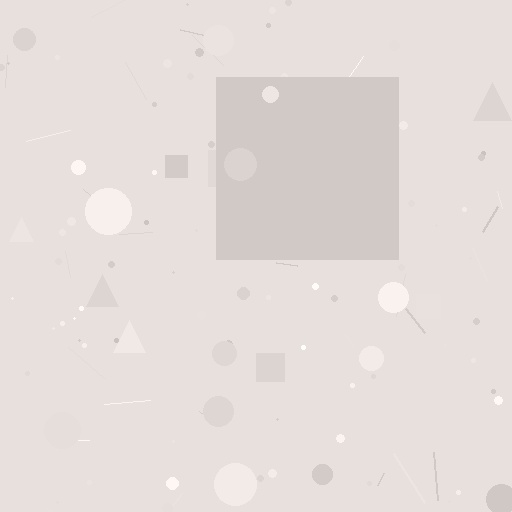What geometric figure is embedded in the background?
A square is embedded in the background.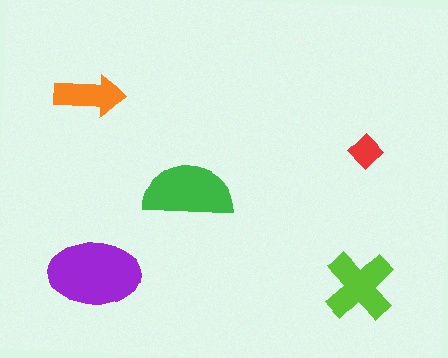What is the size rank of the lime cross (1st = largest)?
3rd.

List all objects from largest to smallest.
The purple ellipse, the green semicircle, the lime cross, the orange arrow, the red diamond.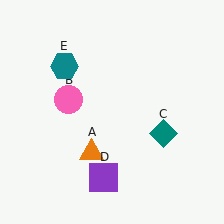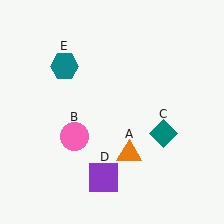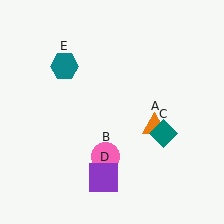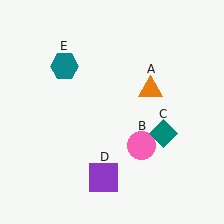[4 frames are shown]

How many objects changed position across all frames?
2 objects changed position: orange triangle (object A), pink circle (object B).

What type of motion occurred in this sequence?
The orange triangle (object A), pink circle (object B) rotated counterclockwise around the center of the scene.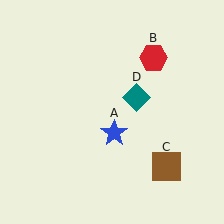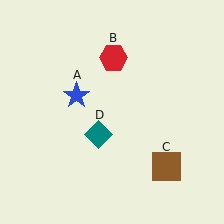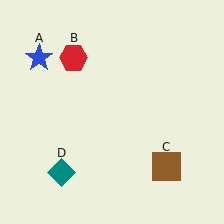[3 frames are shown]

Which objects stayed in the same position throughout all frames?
Brown square (object C) remained stationary.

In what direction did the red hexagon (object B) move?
The red hexagon (object B) moved left.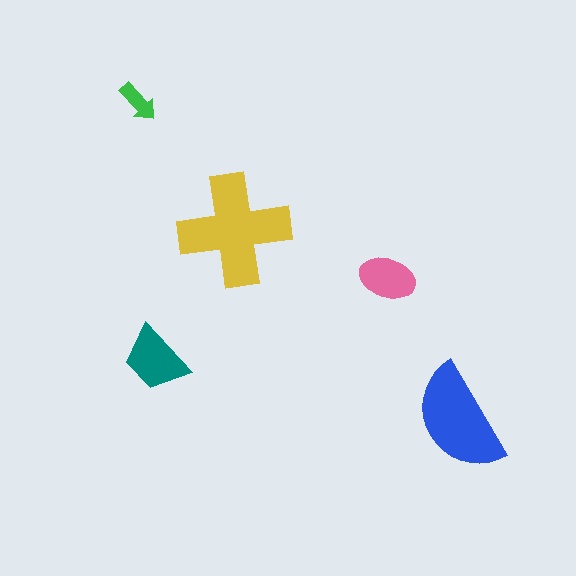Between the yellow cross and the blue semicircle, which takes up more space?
The yellow cross.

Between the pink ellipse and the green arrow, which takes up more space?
The pink ellipse.